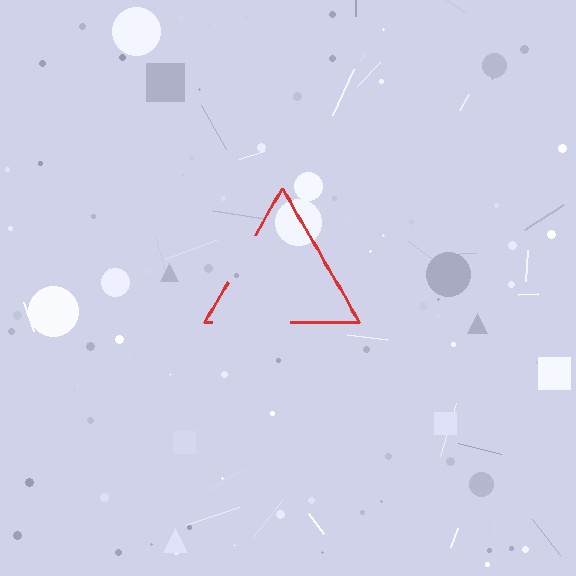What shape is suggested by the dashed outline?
The dashed outline suggests a triangle.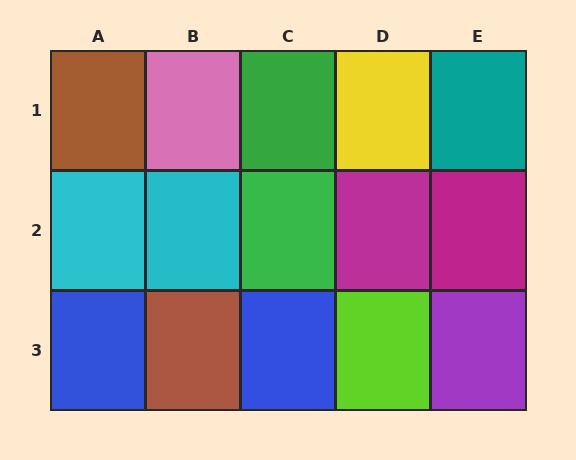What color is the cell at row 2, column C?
Green.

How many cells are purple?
1 cell is purple.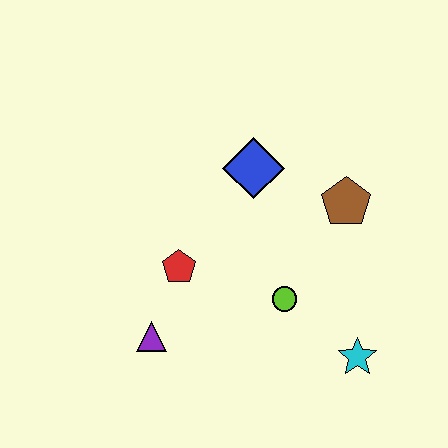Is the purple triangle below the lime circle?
Yes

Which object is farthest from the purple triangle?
The brown pentagon is farthest from the purple triangle.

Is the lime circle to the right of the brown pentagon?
No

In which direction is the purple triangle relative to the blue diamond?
The purple triangle is below the blue diamond.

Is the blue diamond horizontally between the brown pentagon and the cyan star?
No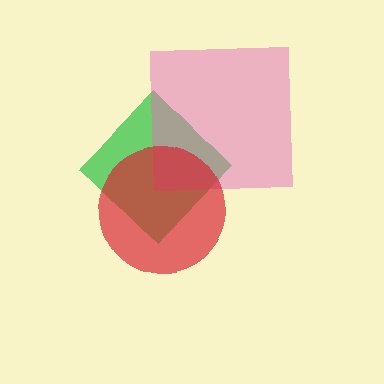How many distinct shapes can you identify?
There are 3 distinct shapes: a green diamond, a pink square, a red circle.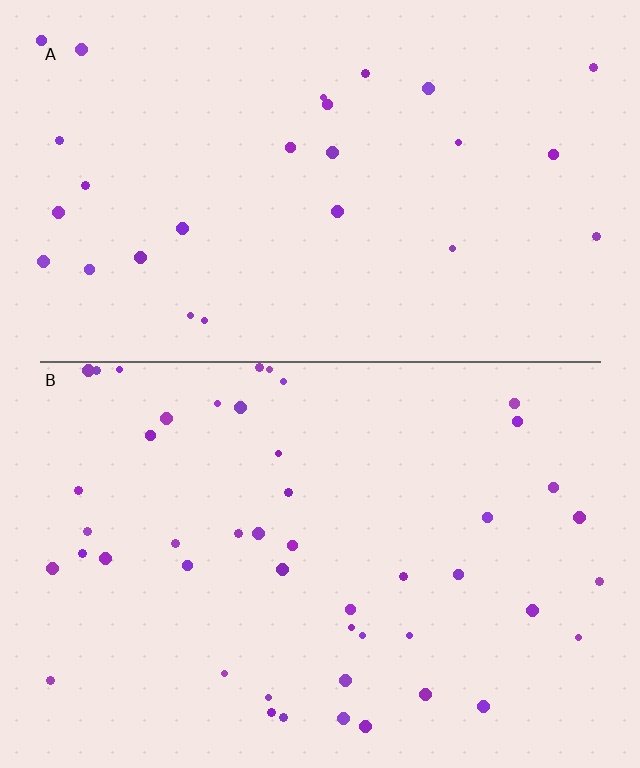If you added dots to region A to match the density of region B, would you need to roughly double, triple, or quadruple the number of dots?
Approximately double.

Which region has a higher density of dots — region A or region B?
B (the bottom).